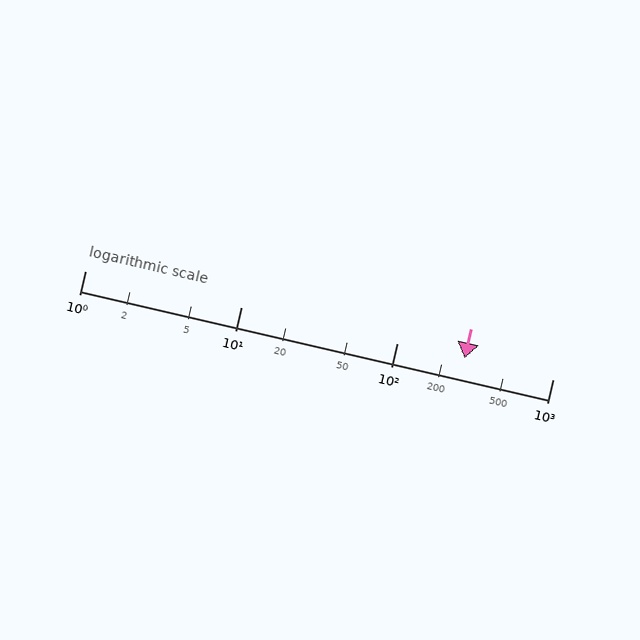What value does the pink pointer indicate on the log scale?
The pointer indicates approximately 270.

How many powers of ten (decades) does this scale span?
The scale spans 3 decades, from 1 to 1000.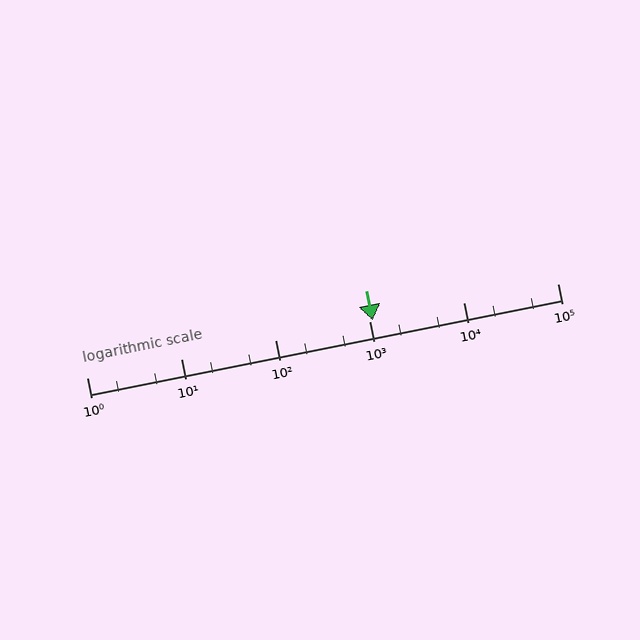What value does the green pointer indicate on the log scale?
The pointer indicates approximately 1100.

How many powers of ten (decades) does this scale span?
The scale spans 5 decades, from 1 to 100000.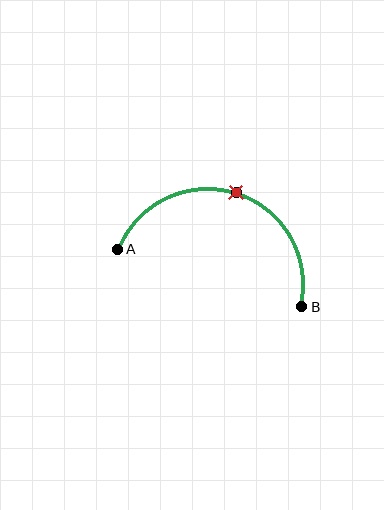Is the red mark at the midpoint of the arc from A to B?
Yes. The red mark lies on the arc at equal arc-length from both A and B — it is the arc midpoint.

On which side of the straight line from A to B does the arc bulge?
The arc bulges above the straight line connecting A and B.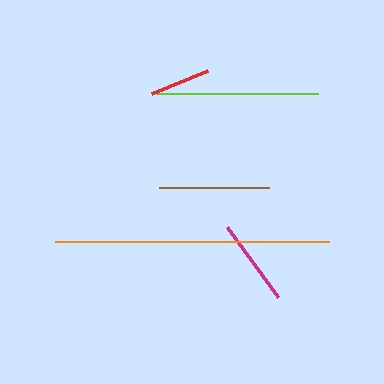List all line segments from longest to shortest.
From longest to shortest: orange, lime, brown, magenta, red.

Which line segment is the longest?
The orange line is the longest at approximately 275 pixels.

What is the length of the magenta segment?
The magenta segment is approximately 86 pixels long.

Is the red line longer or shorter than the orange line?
The orange line is longer than the red line.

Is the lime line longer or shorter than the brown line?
The lime line is longer than the brown line.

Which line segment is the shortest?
The red line is the shortest at approximately 60 pixels.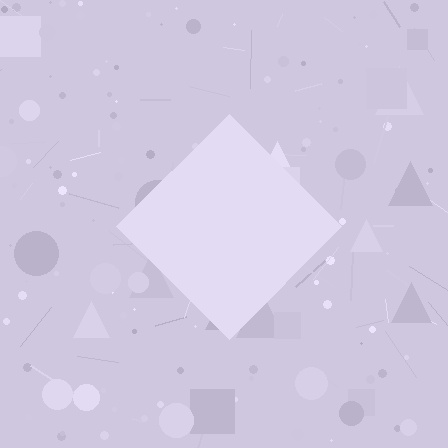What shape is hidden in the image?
A diamond is hidden in the image.